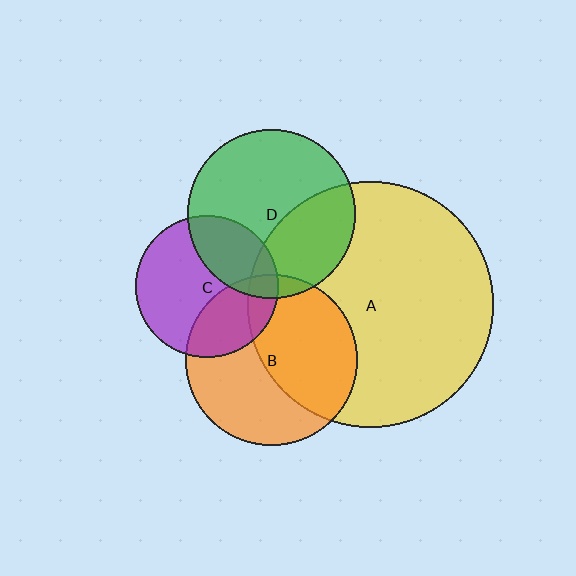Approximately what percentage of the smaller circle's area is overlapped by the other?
Approximately 50%.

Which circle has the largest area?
Circle A (yellow).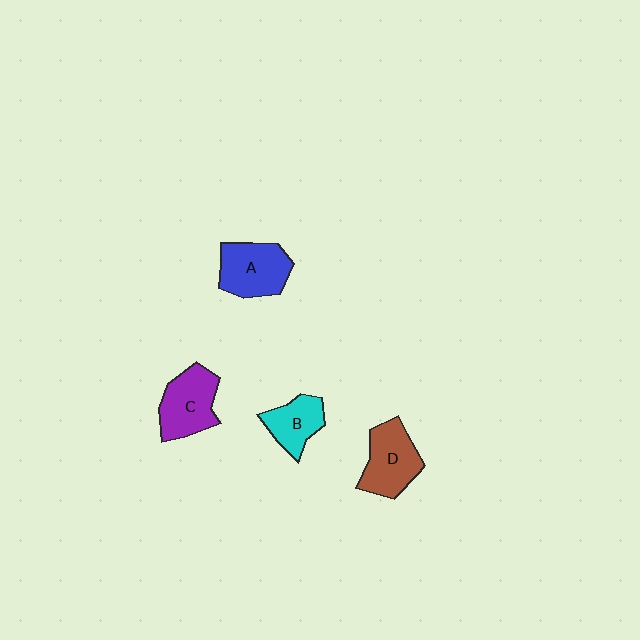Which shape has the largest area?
Shape A (blue).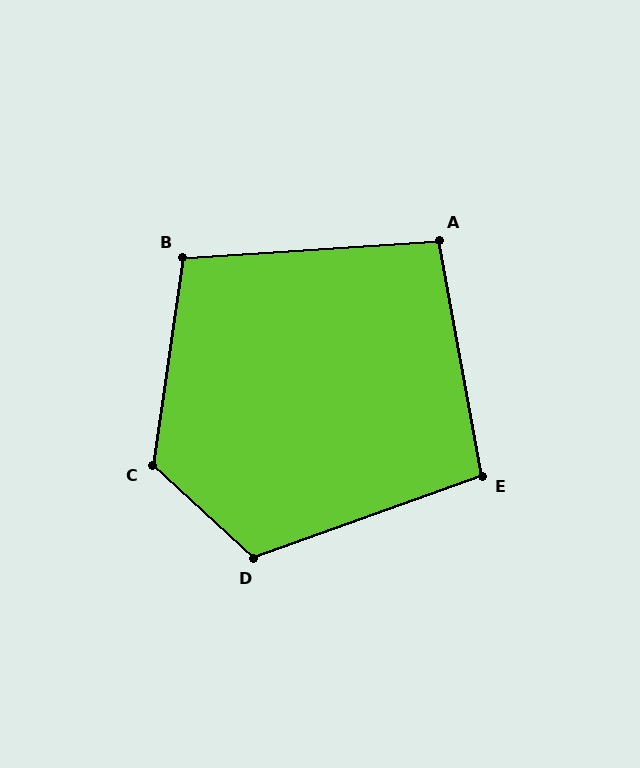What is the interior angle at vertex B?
Approximately 102 degrees (obtuse).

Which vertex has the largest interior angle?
C, at approximately 124 degrees.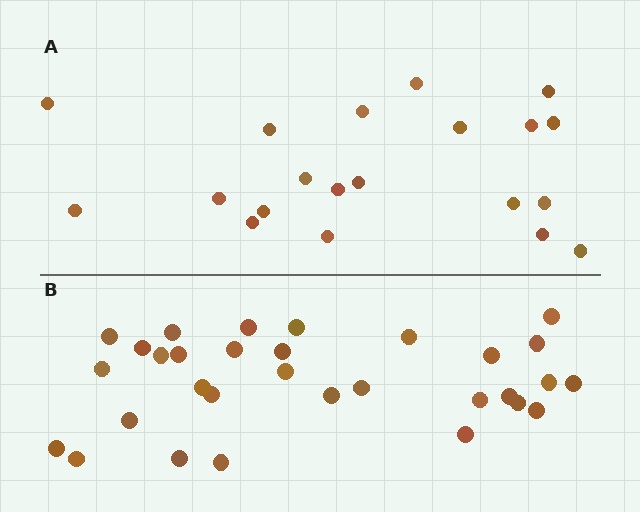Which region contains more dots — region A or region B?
Region B (the bottom region) has more dots.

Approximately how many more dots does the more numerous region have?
Region B has roughly 12 or so more dots than region A.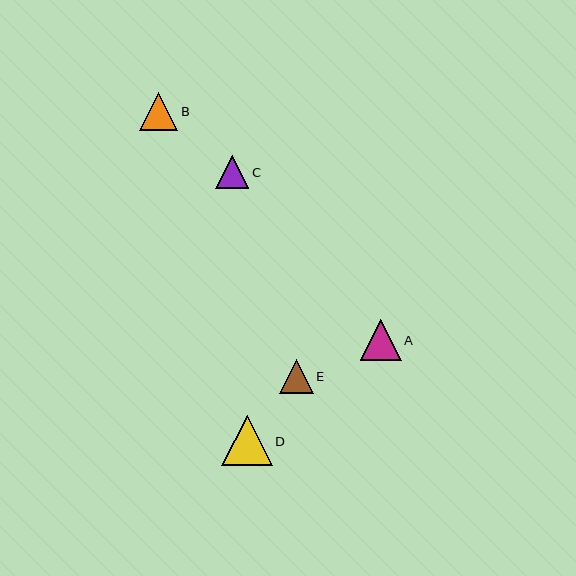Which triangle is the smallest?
Triangle C is the smallest with a size of approximately 33 pixels.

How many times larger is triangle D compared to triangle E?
Triangle D is approximately 1.5 times the size of triangle E.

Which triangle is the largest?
Triangle D is the largest with a size of approximately 51 pixels.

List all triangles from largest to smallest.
From largest to smallest: D, A, B, E, C.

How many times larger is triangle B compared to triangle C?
Triangle B is approximately 1.2 times the size of triangle C.